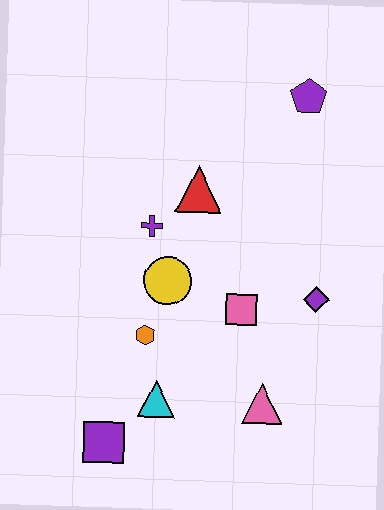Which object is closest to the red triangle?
The purple cross is closest to the red triangle.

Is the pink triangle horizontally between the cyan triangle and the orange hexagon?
No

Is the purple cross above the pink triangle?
Yes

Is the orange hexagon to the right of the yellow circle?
No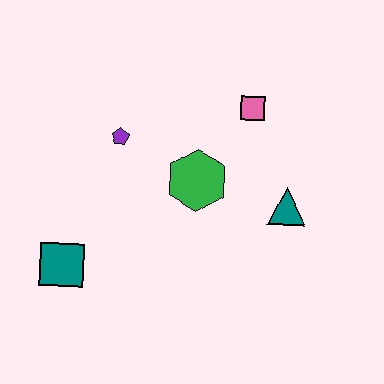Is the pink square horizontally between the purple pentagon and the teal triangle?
Yes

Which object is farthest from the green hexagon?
The teal square is farthest from the green hexagon.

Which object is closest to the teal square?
The purple pentagon is closest to the teal square.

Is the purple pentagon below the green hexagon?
No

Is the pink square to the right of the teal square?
Yes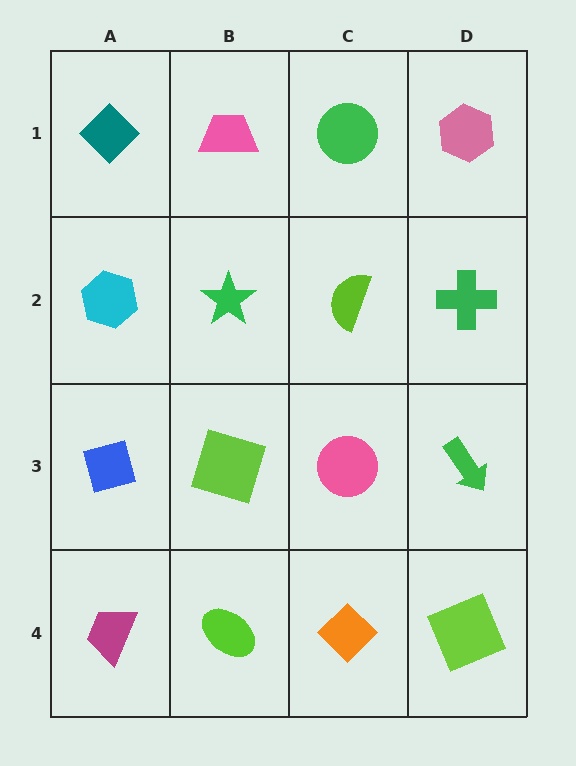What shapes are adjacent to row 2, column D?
A pink hexagon (row 1, column D), a green arrow (row 3, column D), a lime semicircle (row 2, column C).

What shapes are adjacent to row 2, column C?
A green circle (row 1, column C), a pink circle (row 3, column C), a green star (row 2, column B), a green cross (row 2, column D).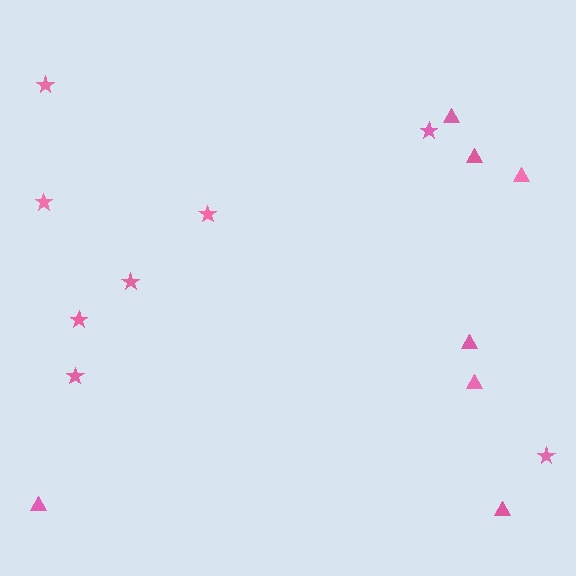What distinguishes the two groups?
There are 2 groups: one group of stars (8) and one group of triangles (7).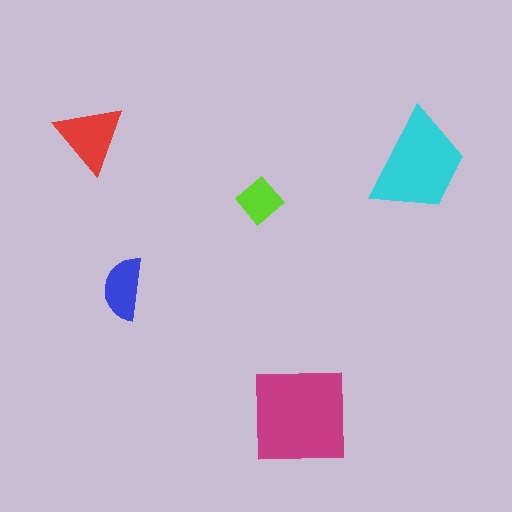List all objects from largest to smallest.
The magenta square, the cyan trapezoid, the red triangle, the blue semicircle, the lime diamond.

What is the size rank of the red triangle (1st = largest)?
3rd.